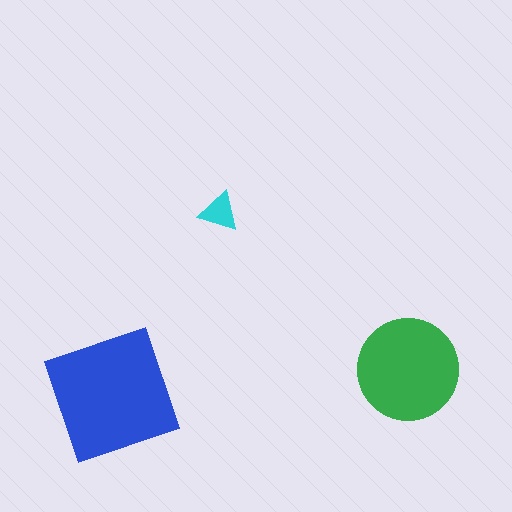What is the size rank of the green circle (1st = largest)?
2nd.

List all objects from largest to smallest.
The blue square, the green circle, the cyan triangle.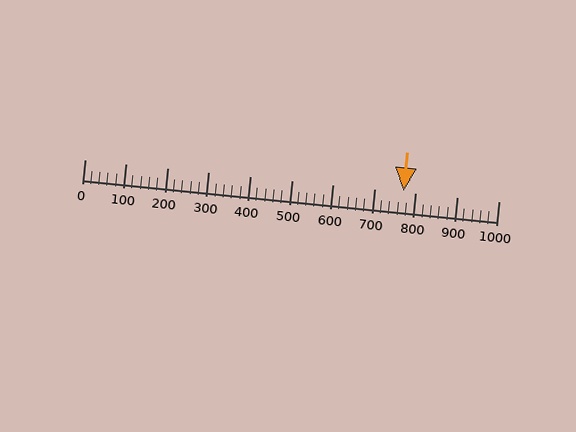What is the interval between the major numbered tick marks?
The major tick marks are spaced 100 units apart.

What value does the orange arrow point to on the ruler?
The orange arrow points to approximately 771.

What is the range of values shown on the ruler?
The ruler shows values from 0 to 1000.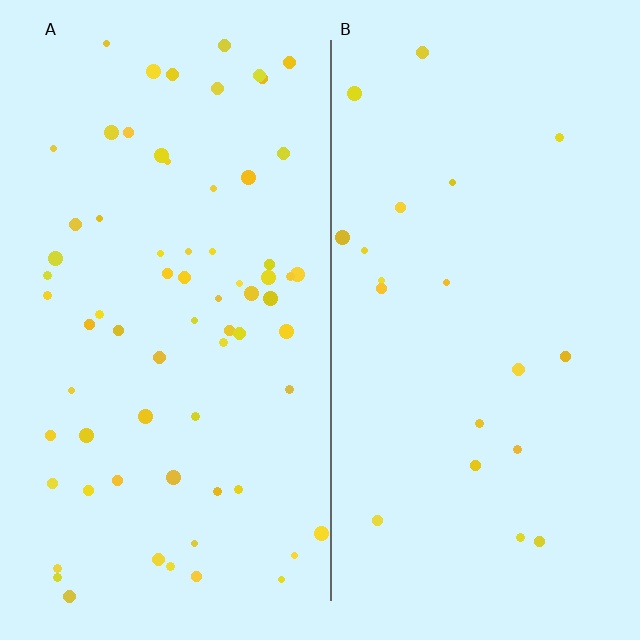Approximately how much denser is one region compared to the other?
Approximately 3.4× — region A over region B.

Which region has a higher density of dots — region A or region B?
A (the left).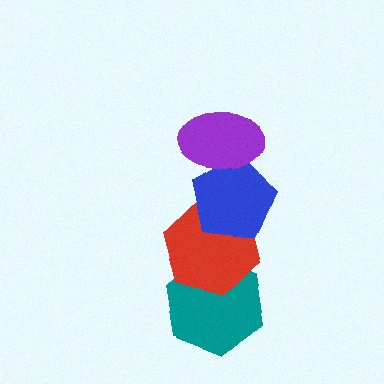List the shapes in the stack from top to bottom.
From top to bottom: the purple ellipse, the blue pentagon, the red hexagon, the teal hexagon.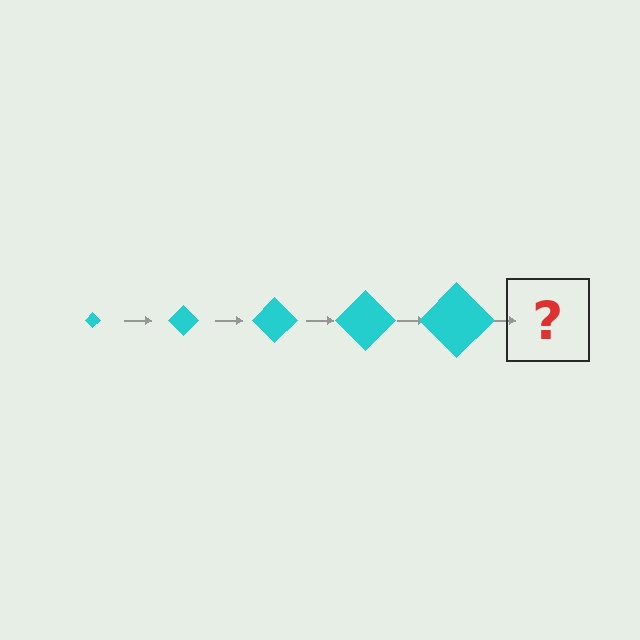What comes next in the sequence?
The next element should be a cyan diamond, larger than the previous one.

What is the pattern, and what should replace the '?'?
The pattern is that the diamond gets progressively larger each step. The '?' should be a cyan diamond, larger than the previous one.